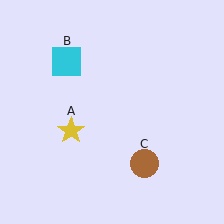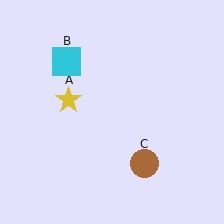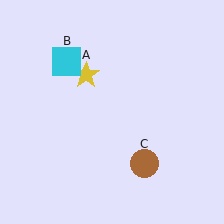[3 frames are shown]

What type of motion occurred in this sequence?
The yellow star (object A) rotated clockwise around the center of the scene.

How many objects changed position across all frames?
1 object changed position: yellow star (object A).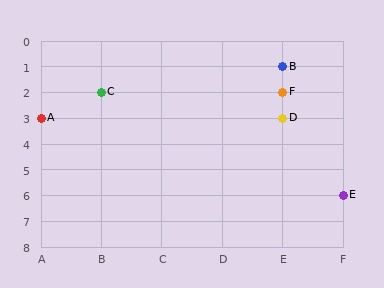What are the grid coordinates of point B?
Point B is at grid coordinates (E, 1).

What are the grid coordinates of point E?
Point E is at grid coordinates (F, 6).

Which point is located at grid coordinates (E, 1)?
Point B is at (E, 1).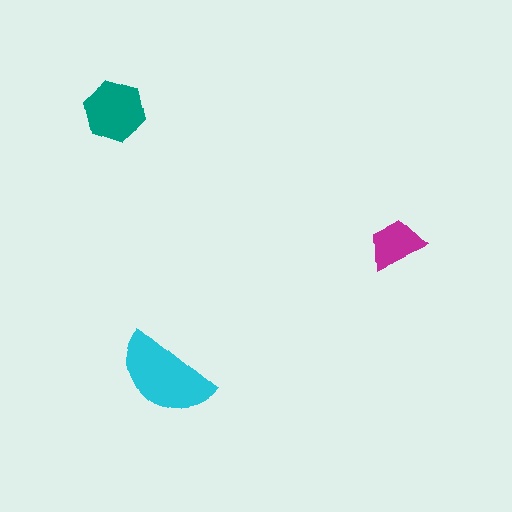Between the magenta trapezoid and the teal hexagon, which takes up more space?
The teal hexagon.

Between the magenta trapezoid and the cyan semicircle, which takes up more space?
The cyan semicircle.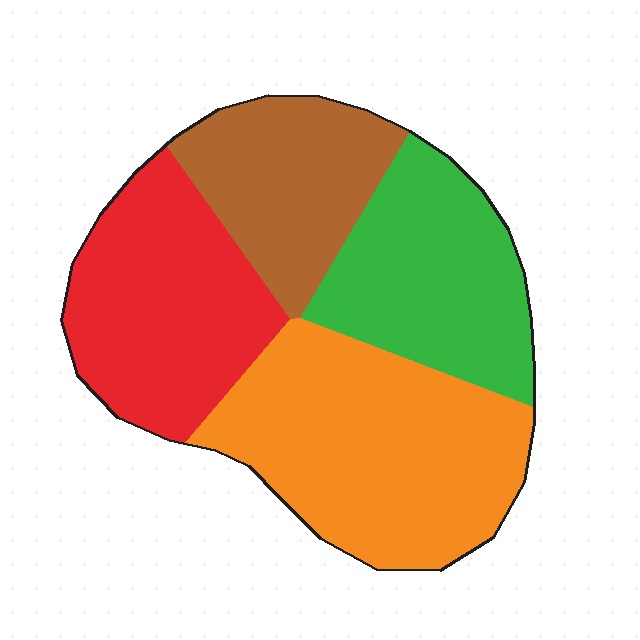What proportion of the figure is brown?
Brown covers 19% of the figure.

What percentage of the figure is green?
Green covers 23% of the figure.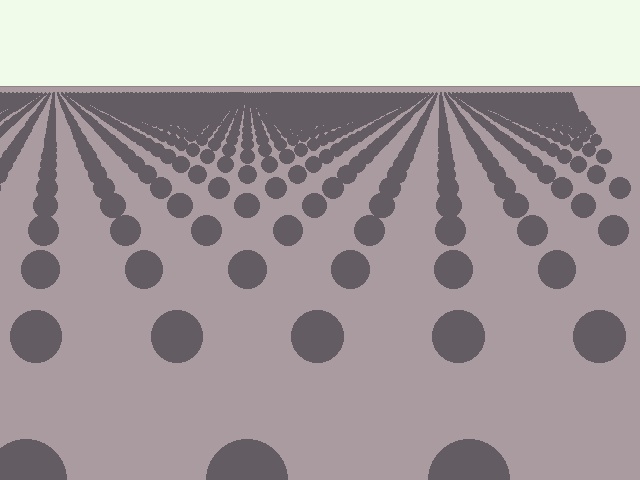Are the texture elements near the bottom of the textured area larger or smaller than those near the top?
Larger. Near the bottom, elements are closer to the viewer and appear at a bigger on-screen size.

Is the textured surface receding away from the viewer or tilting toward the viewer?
The surface is receding away from the viewer. Texture elements get smaller and denser toward the top.